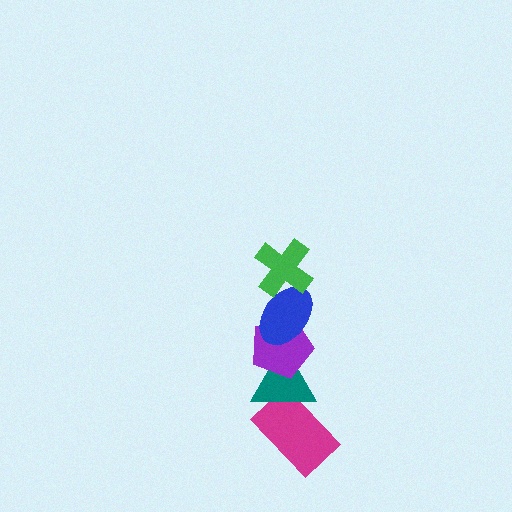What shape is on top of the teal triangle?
The purple pentagon is on top of the teal triangle.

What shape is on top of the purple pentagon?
The blue ellipse is on top of the purple pentagon.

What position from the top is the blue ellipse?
The blue ellipse is 2nd from the top.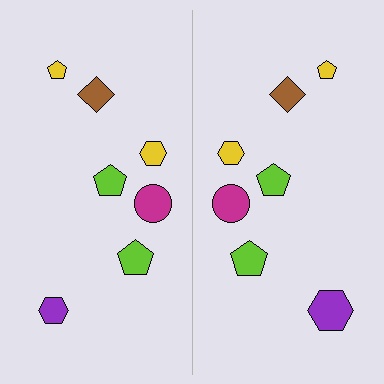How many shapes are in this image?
There are 14 shapes in this image.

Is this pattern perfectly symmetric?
No, the pattern is not perfectly symmetric. The purple hexagon on the right side has a different size than its mirror counterpart.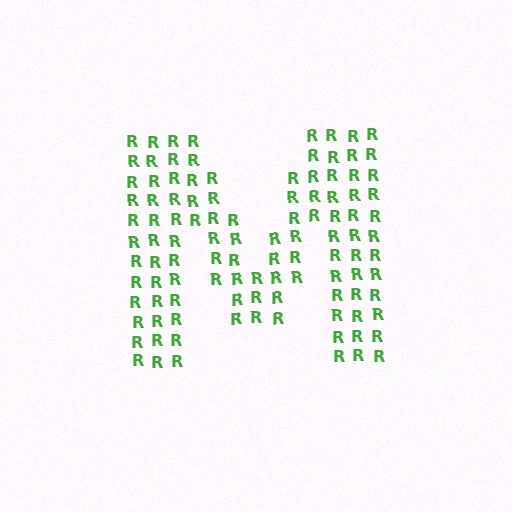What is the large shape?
The large shape is the letter M.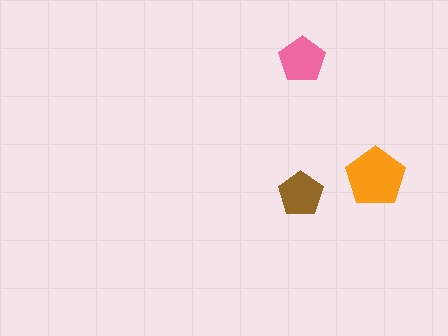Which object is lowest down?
The brown pentagon is bottommost.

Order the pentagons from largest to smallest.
the orange one, the pink one, the brown one.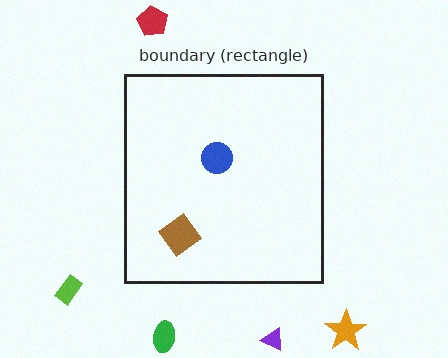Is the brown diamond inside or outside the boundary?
Inside.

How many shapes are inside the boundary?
2 inside, 5 outside.